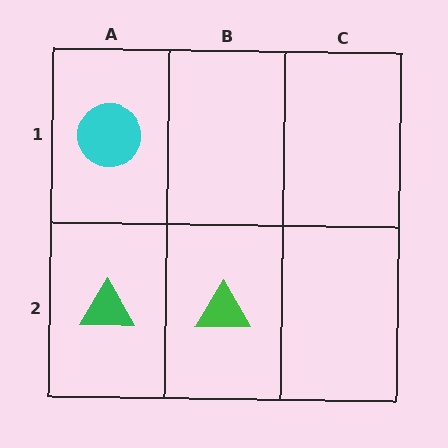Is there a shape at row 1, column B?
No, that cell is empty.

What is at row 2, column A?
A green triangle.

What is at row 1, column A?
A cyan circle.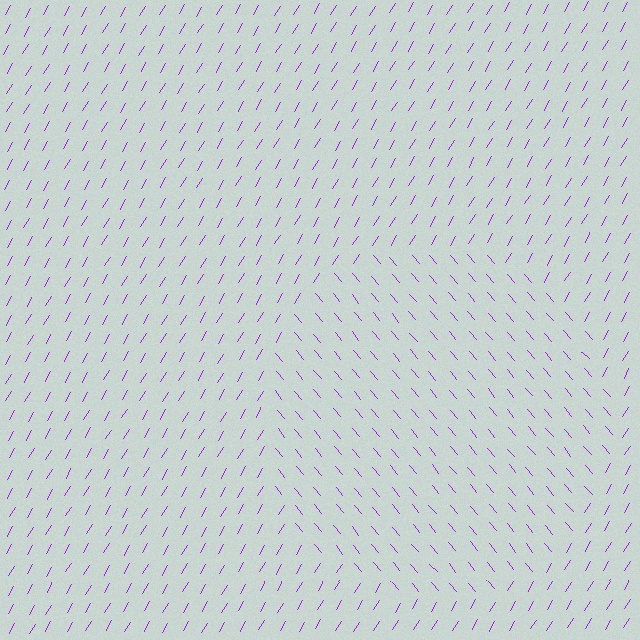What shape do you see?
I see a circle.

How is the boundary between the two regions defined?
The boundary is defined purely by a change in line orientation (approximately 70 degrees difference). All lines are the same color and thickness.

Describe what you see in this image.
The image is filled with small purple line segments. A circle region in the image has lines oriented differently from the surrounding lines, creating a visible texture boundary.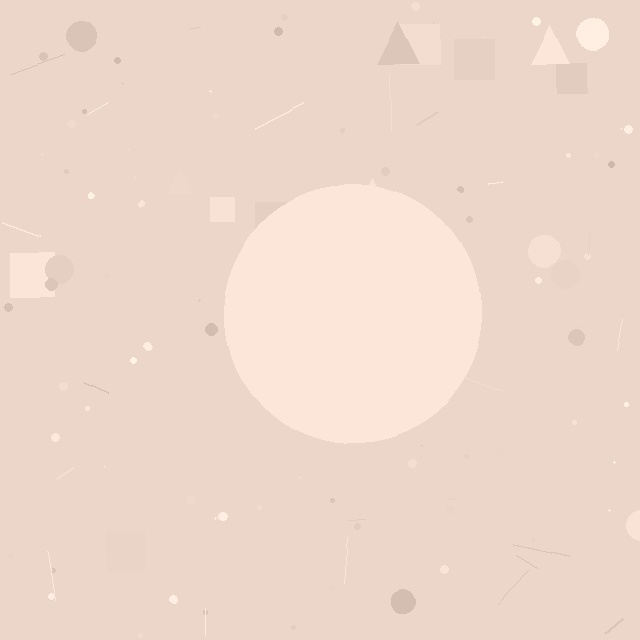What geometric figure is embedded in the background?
A circle is embedded in the background.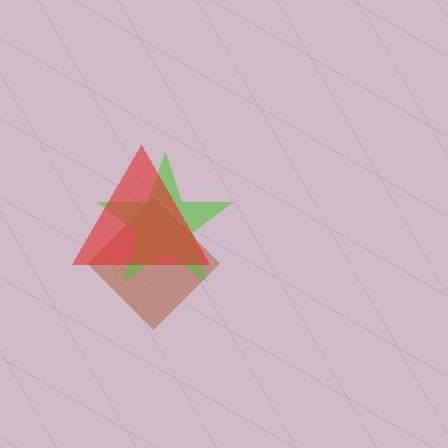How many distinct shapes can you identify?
There are 3 distinct shapes: a brown diamond, a lime star, a red triangle.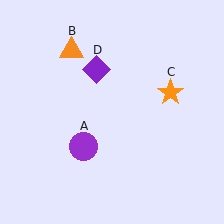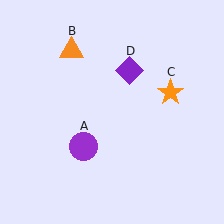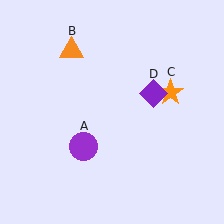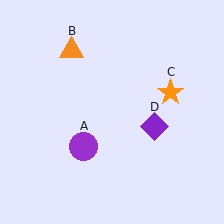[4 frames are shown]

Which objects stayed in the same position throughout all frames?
Purple circle (object A) and orange triangle (object B) and orange star (object C) remained stationary.